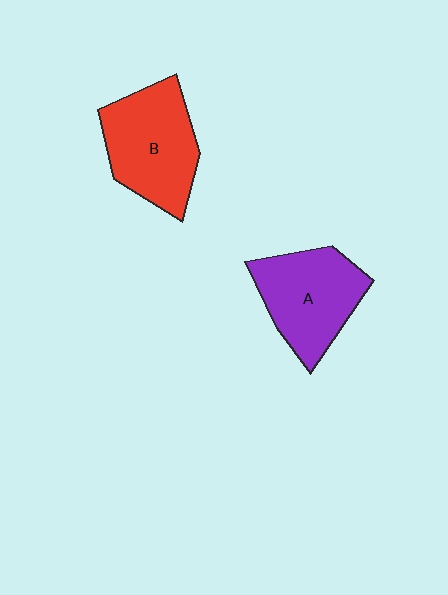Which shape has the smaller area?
Shape A (purple).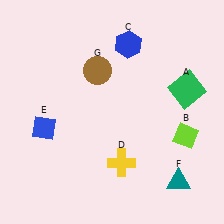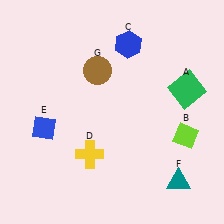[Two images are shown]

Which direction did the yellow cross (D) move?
The yellow cross (D) moved left.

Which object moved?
The yellow cross (D) moved left.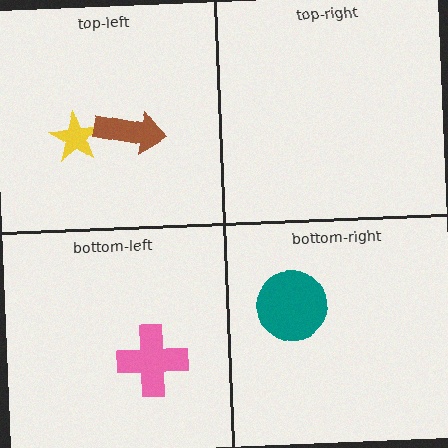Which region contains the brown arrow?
The top-left region.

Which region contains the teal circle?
The bottom-right region.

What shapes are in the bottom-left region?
The pink cross.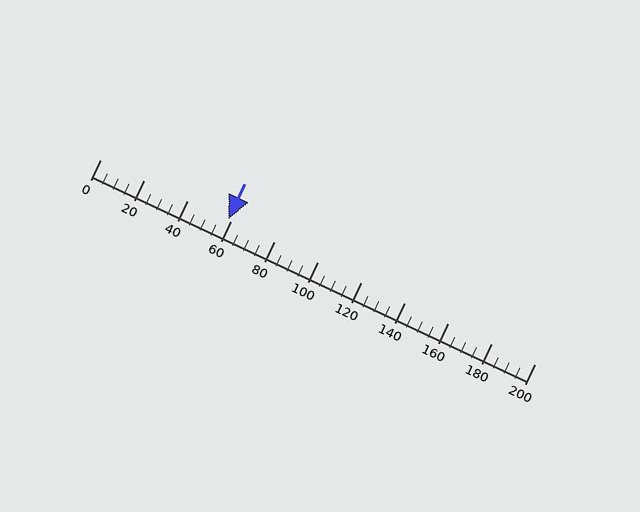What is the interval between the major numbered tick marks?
The major tick marks are spaced 20 units apart.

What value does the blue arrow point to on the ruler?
The blue arrow points to approximately 59.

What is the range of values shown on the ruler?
The ruler shows values from 0 to 200.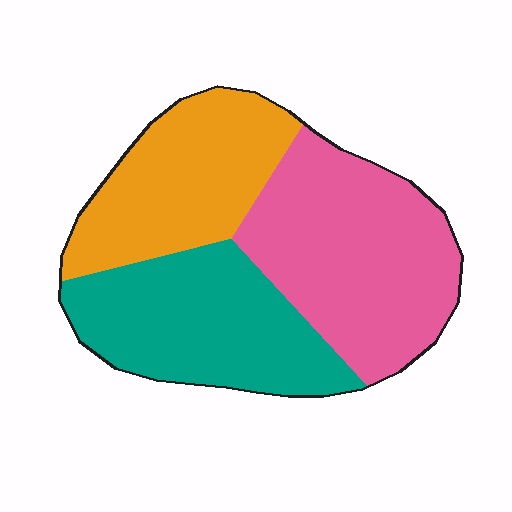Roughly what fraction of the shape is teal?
Teal takes up between a quarter and a half of the shape.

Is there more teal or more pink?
Pink.